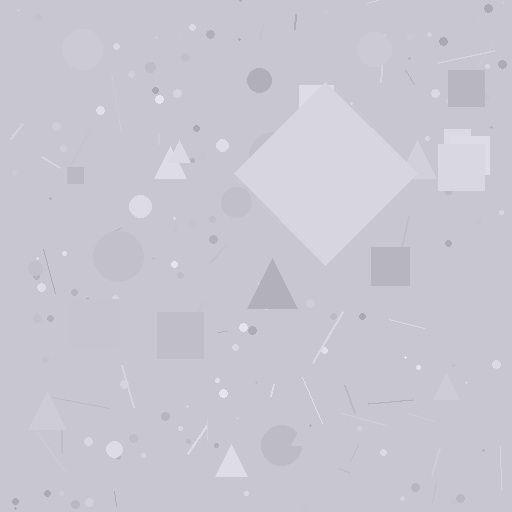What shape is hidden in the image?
A diamond is hidden in the image.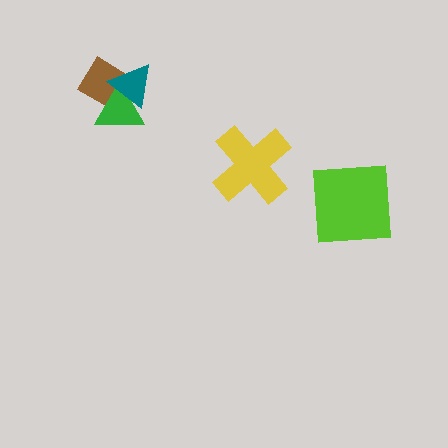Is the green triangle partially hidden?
Yes, it is partially covered by another shape.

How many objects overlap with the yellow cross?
0 objects overlap with the yellow cross.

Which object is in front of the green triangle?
The teal triangle is in front of the green triangle.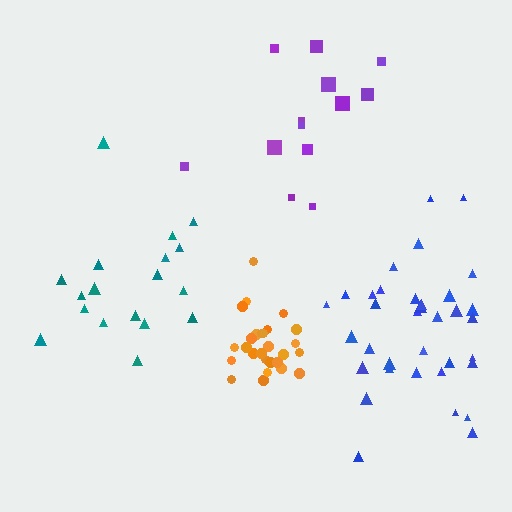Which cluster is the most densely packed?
Orange.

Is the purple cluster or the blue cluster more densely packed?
Blue.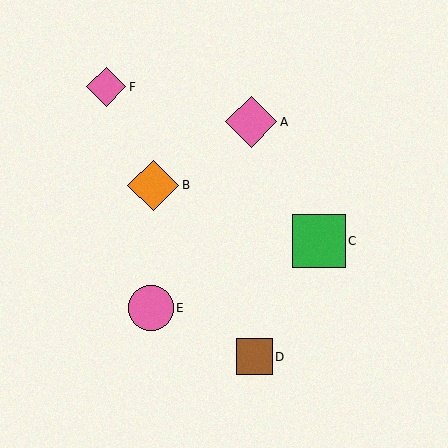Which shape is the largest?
The green square (labeled C) is the largest.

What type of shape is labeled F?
Shape F is a pink diamond.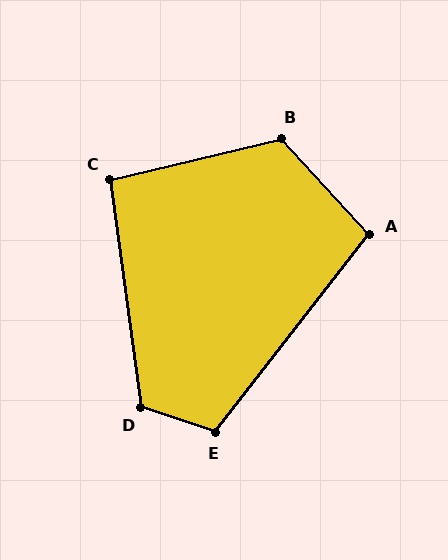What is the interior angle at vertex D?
Approximately 116 degrees (obtuse).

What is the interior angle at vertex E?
Approximately 110 degrees (obtuse).